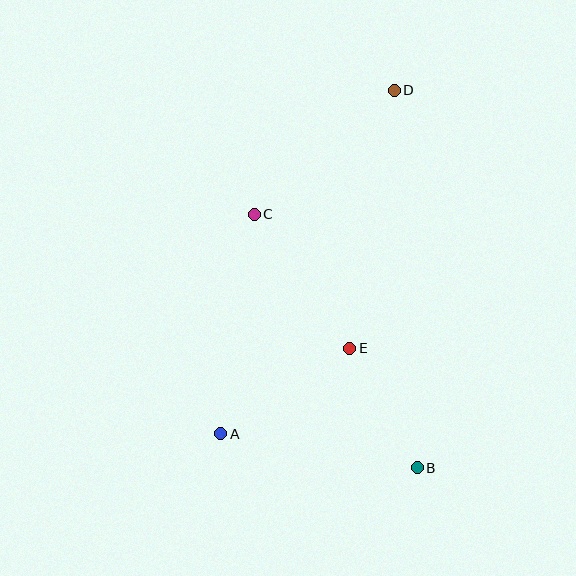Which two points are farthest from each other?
Points A and D are farthest from each other.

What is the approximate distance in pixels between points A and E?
The distance between A and E is approximately 155 pixels.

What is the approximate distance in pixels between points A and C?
The distance between A and C is approximately 222 pixels.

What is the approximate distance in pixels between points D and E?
The distance between D and E is approximately 262 pixels.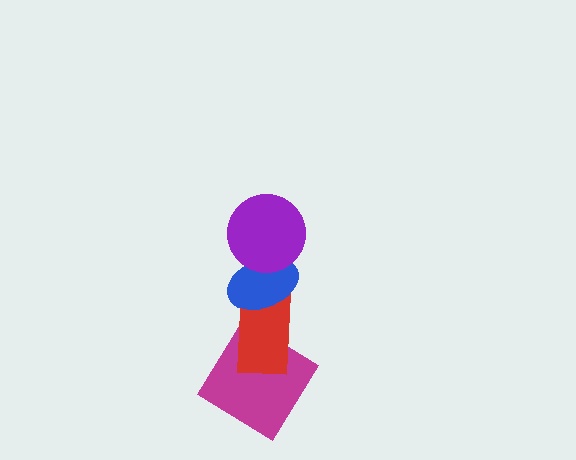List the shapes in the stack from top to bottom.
From top to bottom: the purple circle, the blue ellipse, the red rectangle, the magenta diamond.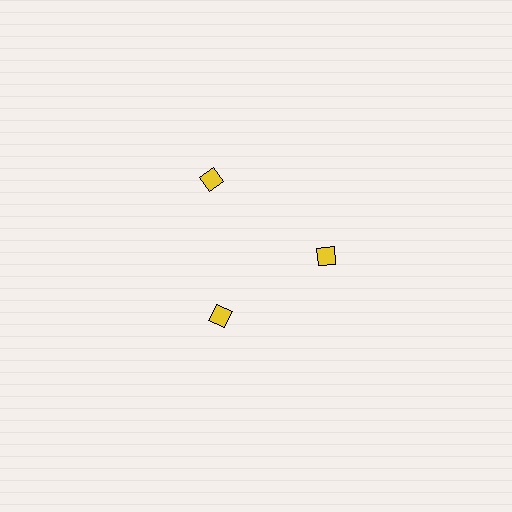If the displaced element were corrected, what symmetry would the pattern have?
It would have 3-fold rotational symmetry — the pattern would map onto itself every 120 degrees.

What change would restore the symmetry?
The symmetry would be restored by moving it inward, back onto the ring so that all 3 diamonds sit at equal angles and equal distance from the center.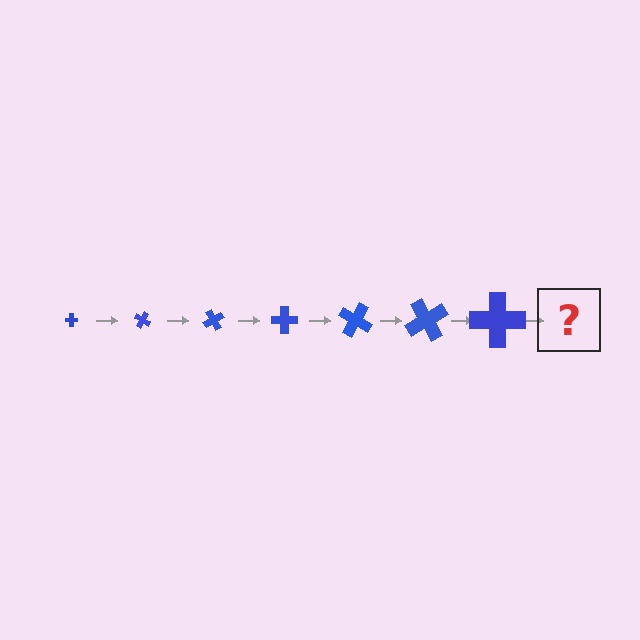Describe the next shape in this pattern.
It should be a cross, larger than the previous one and rotated 210 degrees from the start.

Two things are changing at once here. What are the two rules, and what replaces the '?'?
The two rules are that the cross grows larger each step and it rotates 30 degrees each step. The '?' should be a cross, larger than the previous one and rotated 210 degrees from the start.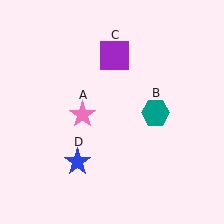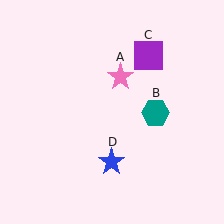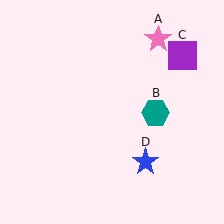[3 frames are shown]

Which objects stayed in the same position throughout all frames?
Teal hexagon (object B) remained stationary.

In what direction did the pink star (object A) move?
The pink star (object A) moved up and to the right.